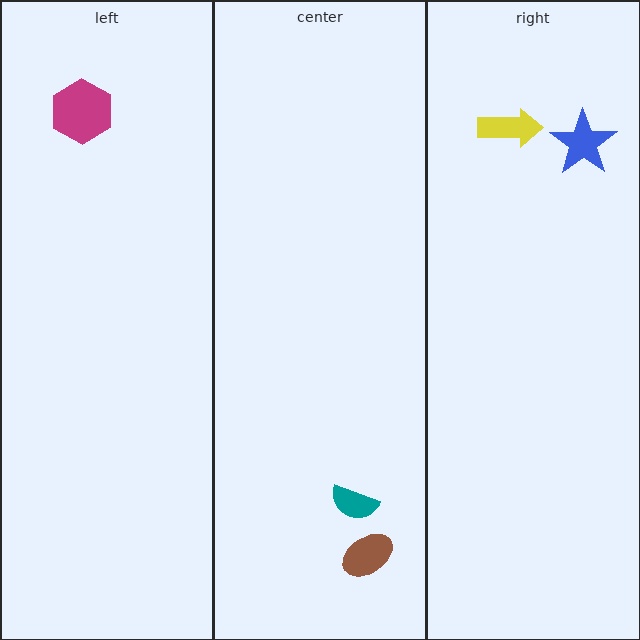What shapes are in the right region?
The blue star, the yellow arrow.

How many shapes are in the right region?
2.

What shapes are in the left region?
The magenta hexagon.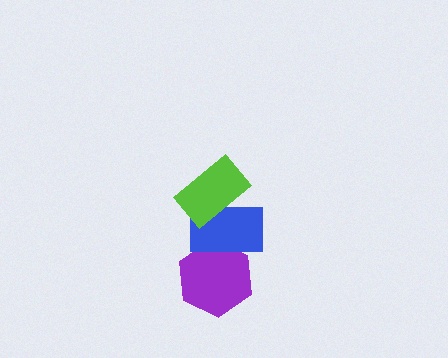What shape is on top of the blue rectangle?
The lime rectangle is on top of the blue rectangle.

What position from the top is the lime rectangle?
The lime rectangle is 1st from the top.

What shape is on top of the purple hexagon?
The blue rectangle is on top of the purple hexagon.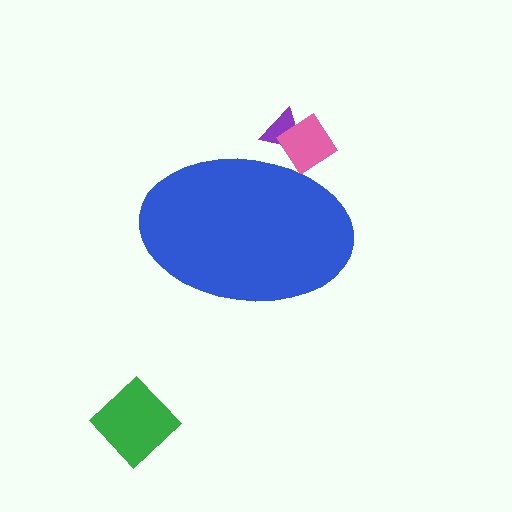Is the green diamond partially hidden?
No, the green diamond is fully visible.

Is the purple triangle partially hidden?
Yes, the purple triangle is partially hidden behind the blue ellipse.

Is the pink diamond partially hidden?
Yes, the pink diamond is partially hidden behind the blue ellipse.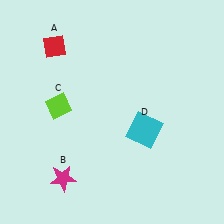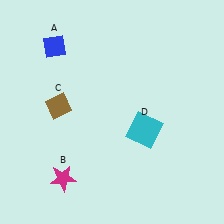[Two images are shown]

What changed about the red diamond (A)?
In Image 1, A is red. In Image 2, it changed to blue.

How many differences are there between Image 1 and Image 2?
There are 2 differences between the two images.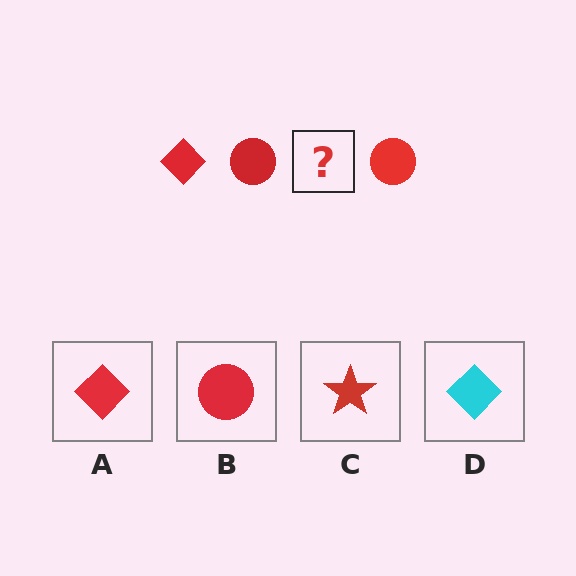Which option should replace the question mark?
Option A.